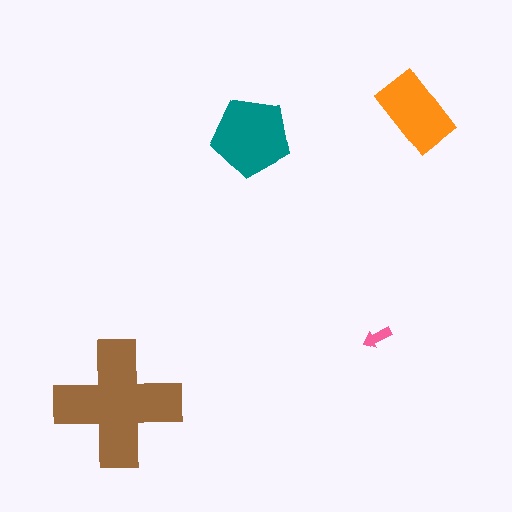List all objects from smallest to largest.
The pink arrow, the orange rectangle, the teal pentagon, the brown cross.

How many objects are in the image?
There are 4 objects in the image.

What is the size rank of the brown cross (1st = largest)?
1st.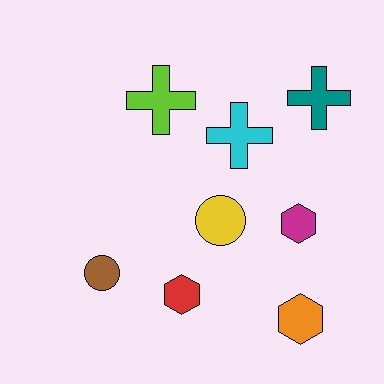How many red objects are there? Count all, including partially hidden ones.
There is 1 red object.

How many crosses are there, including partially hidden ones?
There are 3 crosses.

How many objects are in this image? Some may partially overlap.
There are 8 objects.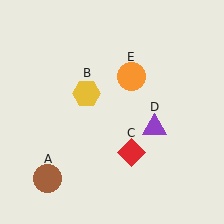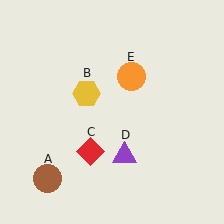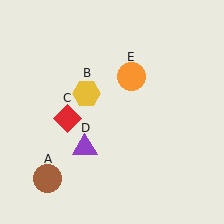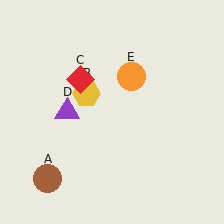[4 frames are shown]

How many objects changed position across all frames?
2 objects changed position: red diamond (object C), purple triangle (object D).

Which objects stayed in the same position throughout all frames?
Brown circle (object A) and yellow hexagon (object B) and orange circle (object E) remained stationary.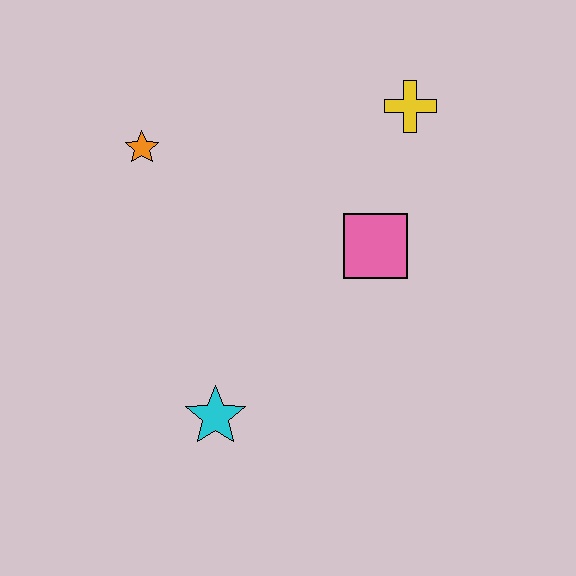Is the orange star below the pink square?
No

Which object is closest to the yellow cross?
The pink square is closest to the yellow cross.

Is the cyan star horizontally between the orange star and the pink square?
Yes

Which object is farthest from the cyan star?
The yellow cross is farthest from the cyan star.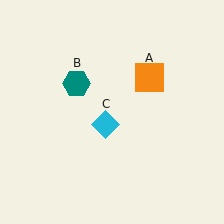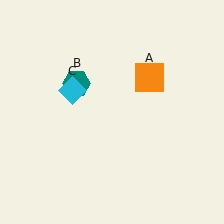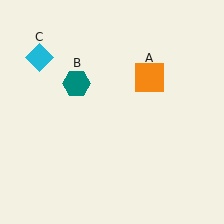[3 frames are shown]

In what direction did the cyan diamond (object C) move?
The cyan diamond (object C) moved up and to the left.